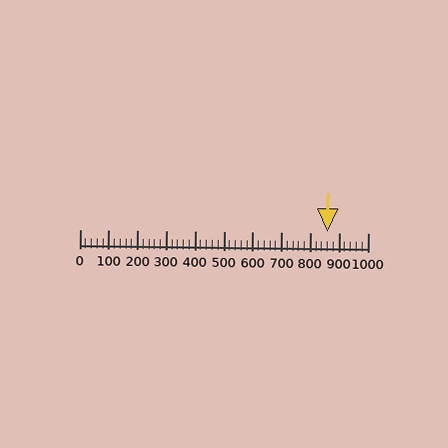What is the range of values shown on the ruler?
The ruler shows values from 0 to 1000.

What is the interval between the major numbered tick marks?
The major tick marks are spaced 100 units apart.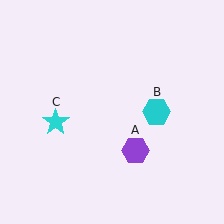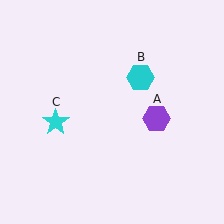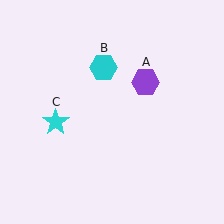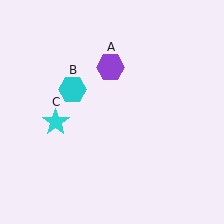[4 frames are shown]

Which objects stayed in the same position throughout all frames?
Cyan star (object C) remained stationary.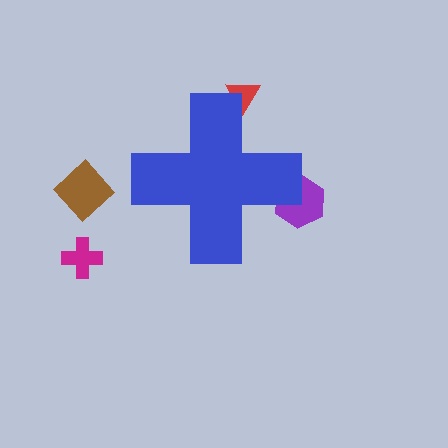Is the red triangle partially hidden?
Yes, the red triangle is partially hidden behind the blue cross.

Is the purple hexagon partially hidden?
Yes, the purple hexagon is partially hidden behind the blue cross.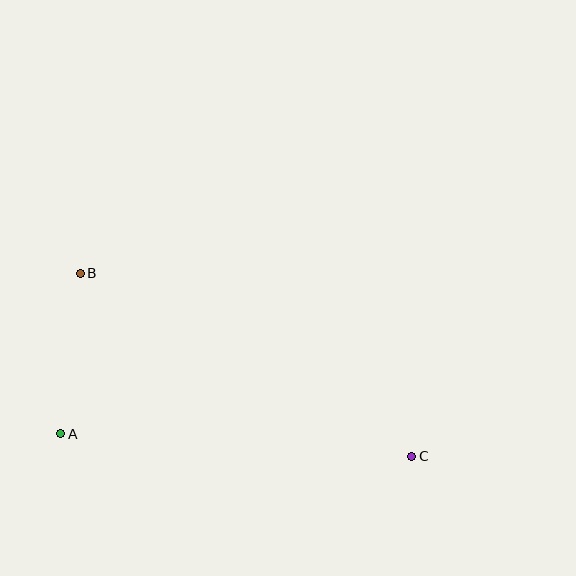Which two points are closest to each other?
Points A and B are closest to each other.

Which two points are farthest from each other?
Points B and C are farthest from each other.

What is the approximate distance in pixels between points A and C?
The distance between A and C is approximately 352 pixels.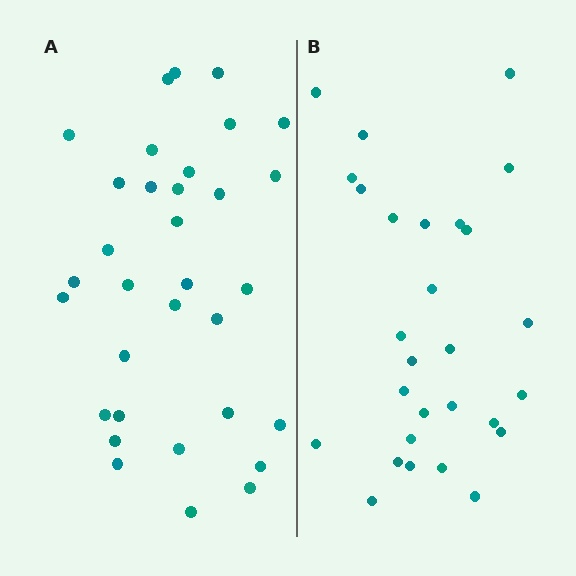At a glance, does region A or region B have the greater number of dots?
Region A (the left region) has more dots.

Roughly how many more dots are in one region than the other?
Region A has about 5 more dots than region B.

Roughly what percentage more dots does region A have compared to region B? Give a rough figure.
About 20% more.